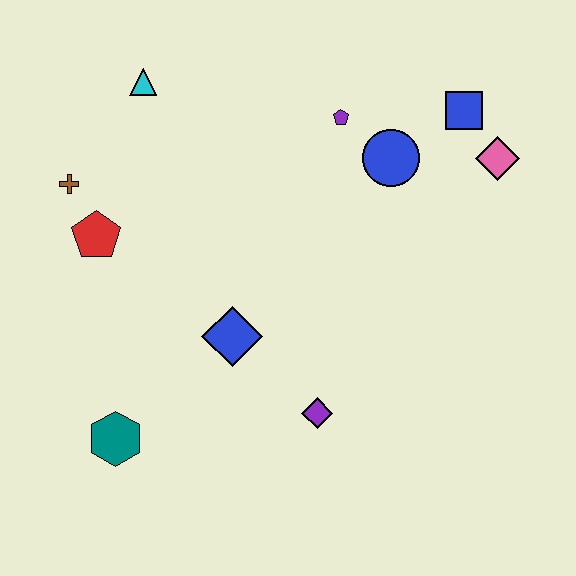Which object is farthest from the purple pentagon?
The teal hexagon is farthest from the purple pentagon.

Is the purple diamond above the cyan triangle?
No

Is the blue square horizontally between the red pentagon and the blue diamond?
No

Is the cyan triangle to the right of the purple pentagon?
No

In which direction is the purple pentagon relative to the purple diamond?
The purple pentagon is above the purple diamond.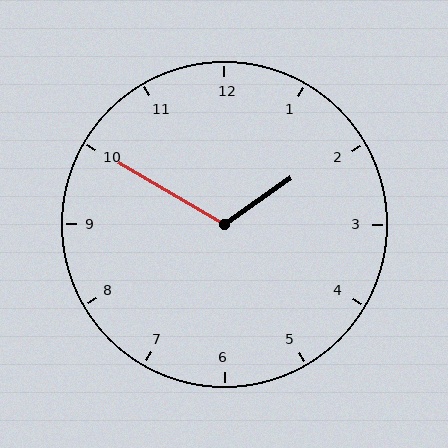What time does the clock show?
1:50.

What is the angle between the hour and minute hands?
Approximately 115 degrees.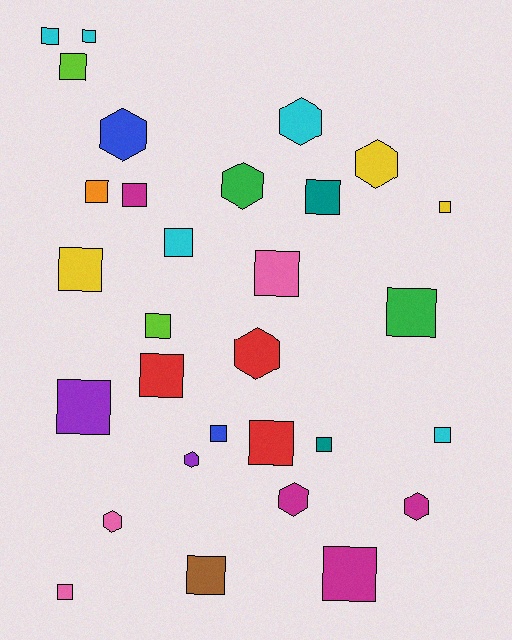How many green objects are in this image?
There are 2 green objects.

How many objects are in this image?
There are 30 objects.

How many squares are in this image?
There are 21 squares.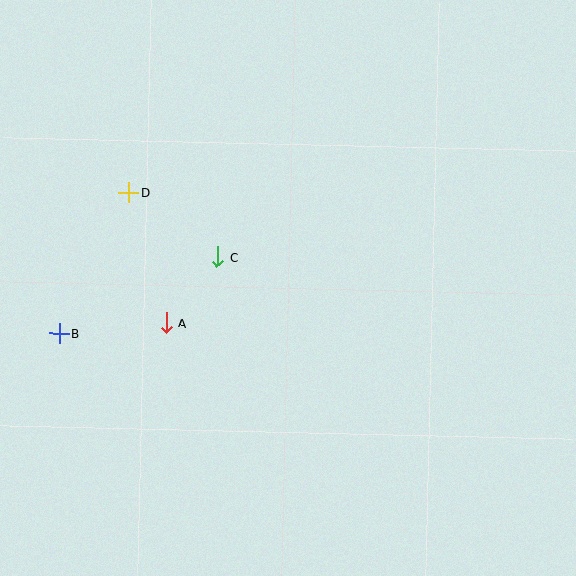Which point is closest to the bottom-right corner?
Point C is closest to the bottom-right corner.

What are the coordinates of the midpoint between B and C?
The midpoint between B and C is at (138, 295).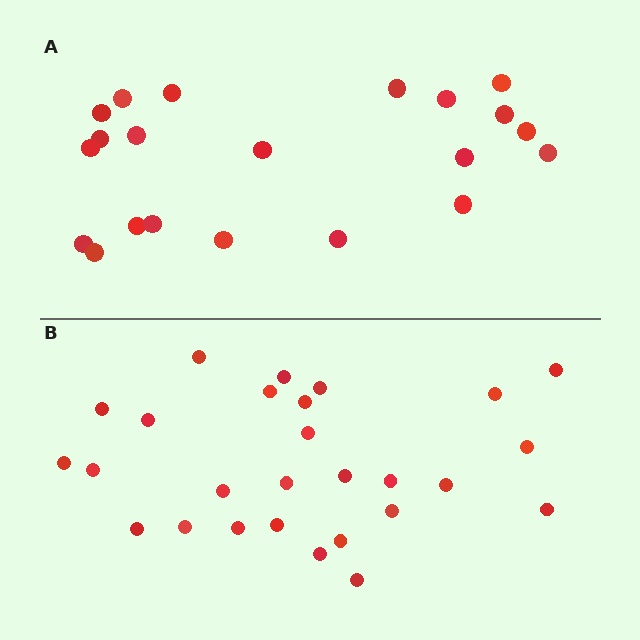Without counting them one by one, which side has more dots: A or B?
Region B (the bottom region) has more dots.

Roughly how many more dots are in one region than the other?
Region B has about 6 more dots than region A.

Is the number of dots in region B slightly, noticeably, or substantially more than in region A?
Region B has noticeably more, but not dramatically so. The ratio is roughly 1.3 to 1.